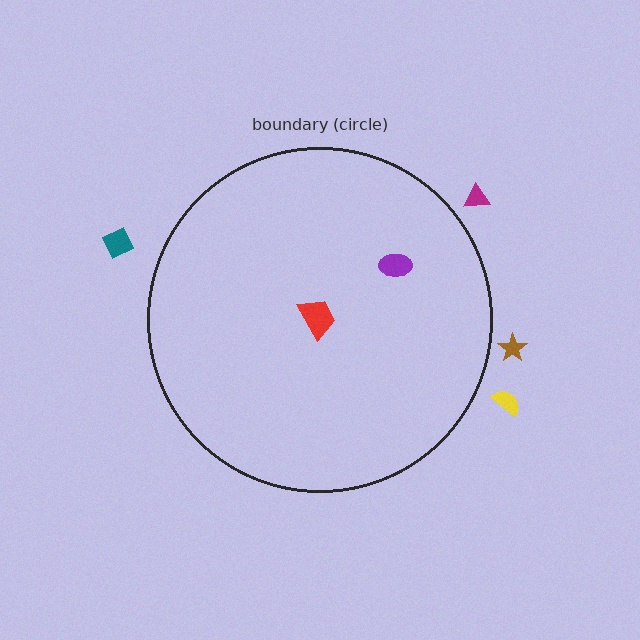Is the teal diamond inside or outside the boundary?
Outside.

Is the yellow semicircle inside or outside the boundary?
Outside.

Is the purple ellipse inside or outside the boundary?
Inside.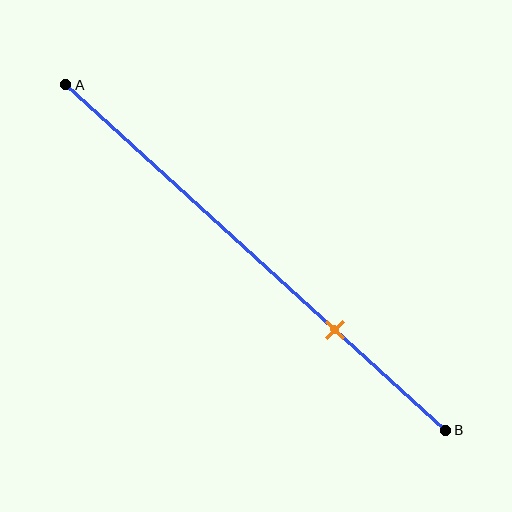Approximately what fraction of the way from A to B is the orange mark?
The orange mark is approximately 70% of the way from A to B.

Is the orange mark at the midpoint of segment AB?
No, the mark is at about 70% from A, not at the 50% midpoint.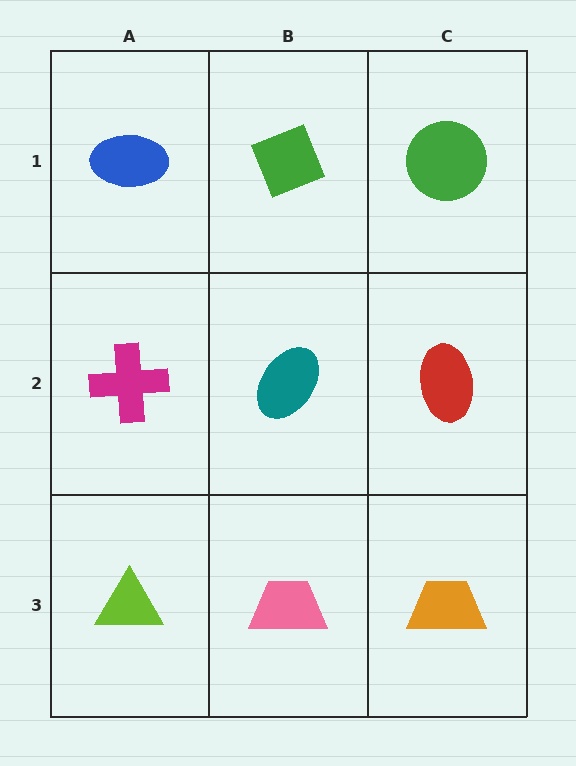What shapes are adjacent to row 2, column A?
A blue ellipse (row 1, column A), a lime triangle (row 3, column A), a teal ellipse (row 2, column B).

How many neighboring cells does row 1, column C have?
2.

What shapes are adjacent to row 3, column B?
A teal ellipse (row 2, column B), a lime triangle (row 3, column A), an orange trapezoid (row 3, column C).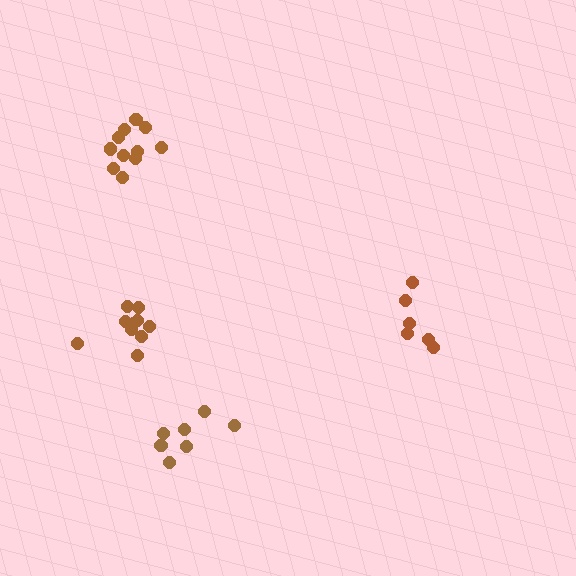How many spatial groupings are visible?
There are 4 spatial groupings.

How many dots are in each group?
Group 1: 6 dots, Group 2: 12 dots, Group 3: 7 dots, Group 4: 10 dots (35 total).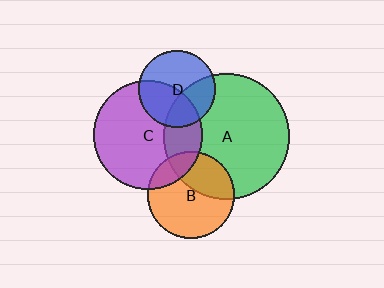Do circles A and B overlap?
Yes.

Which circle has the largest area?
Circle A (green).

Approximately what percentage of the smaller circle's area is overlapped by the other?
Approximately 35%.